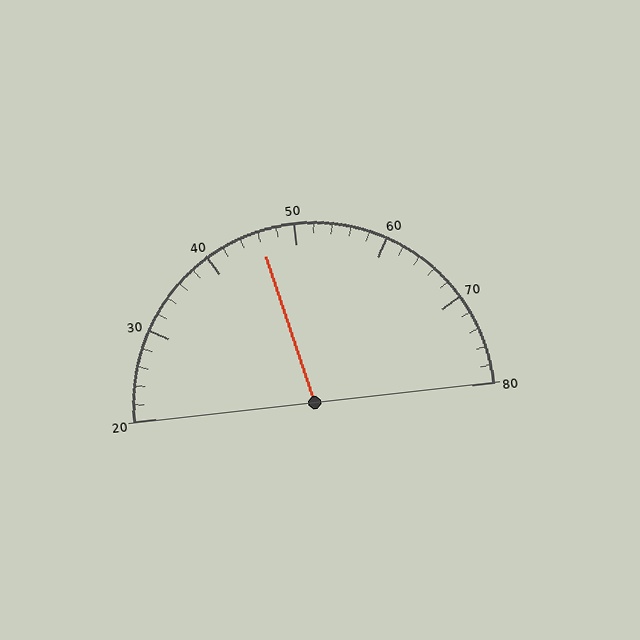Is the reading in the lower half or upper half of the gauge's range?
The reading is in the lower half of the range (20 to 80).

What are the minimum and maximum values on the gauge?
The gauge ranges from 20 to 80.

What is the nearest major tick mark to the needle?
The nearest major tick mark is 50.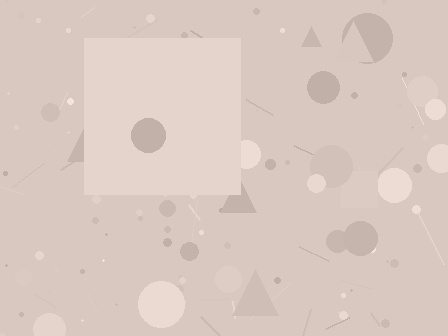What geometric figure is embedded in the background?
A square is embedded in the background.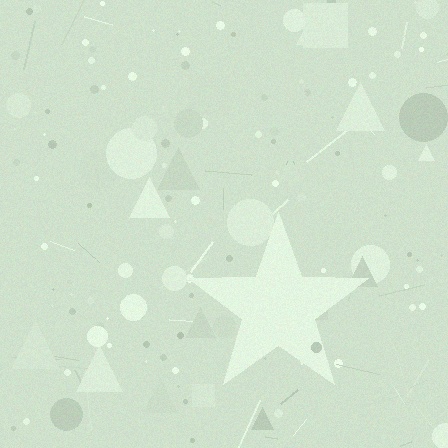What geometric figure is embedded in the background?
A star is embedded in the background.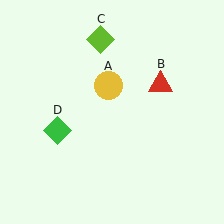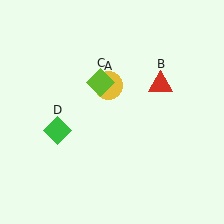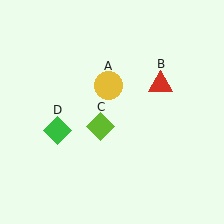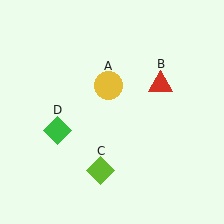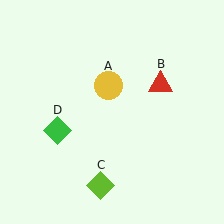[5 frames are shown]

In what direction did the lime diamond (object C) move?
The lime diamond (object C) moved down.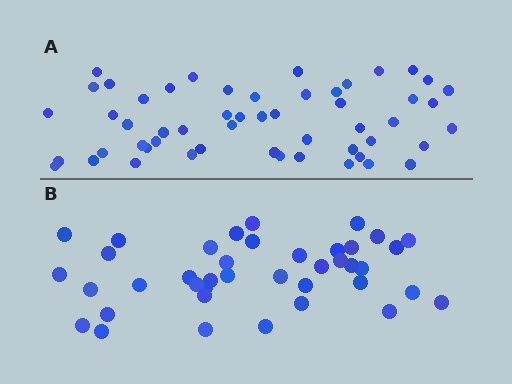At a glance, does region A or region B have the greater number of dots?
Region A (the top region) has more dots.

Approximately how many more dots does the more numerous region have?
Region A has approximately 15 more dots than region B.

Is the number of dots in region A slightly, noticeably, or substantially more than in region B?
Region A has noticeably more, but not dramatically so. The ratio is roughly 1.3 to 1.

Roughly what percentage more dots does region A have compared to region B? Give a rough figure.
About 30% more.